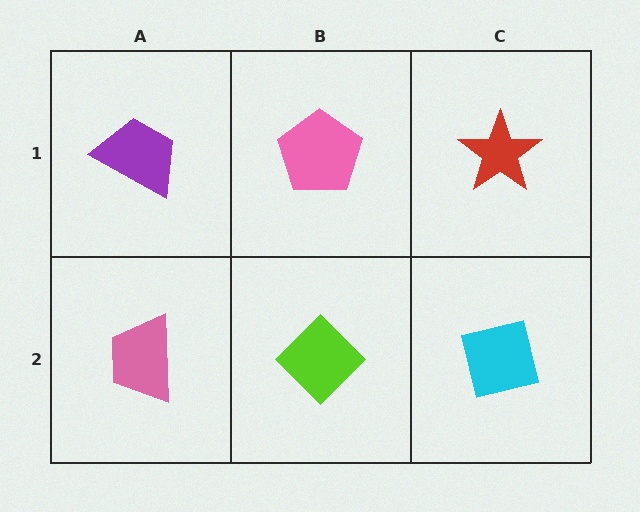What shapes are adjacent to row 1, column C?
A cyan square (row 2, column C), a pink pentagon (row 1, column B).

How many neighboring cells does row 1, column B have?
3.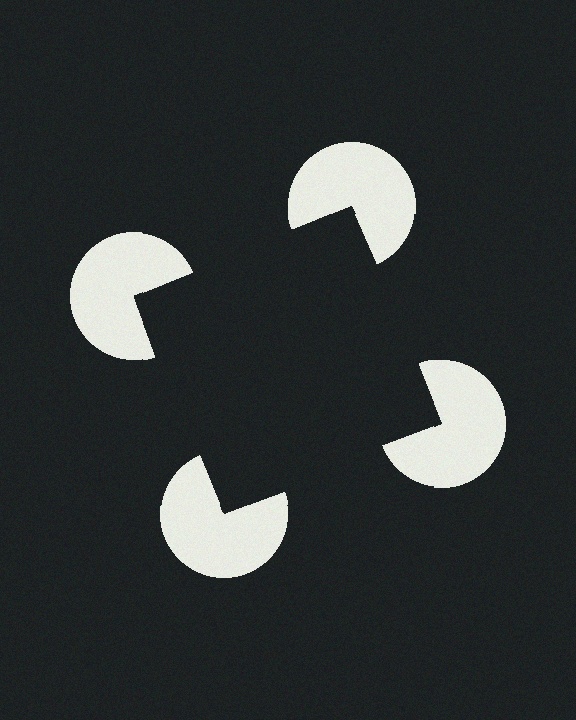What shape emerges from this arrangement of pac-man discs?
An illusory square — its edges are inferred from the aligned wedge cuts in the pac-man discs, not physically drawn.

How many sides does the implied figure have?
4 sides.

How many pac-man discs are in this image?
There are 4 — one at each vertex of the illusory square.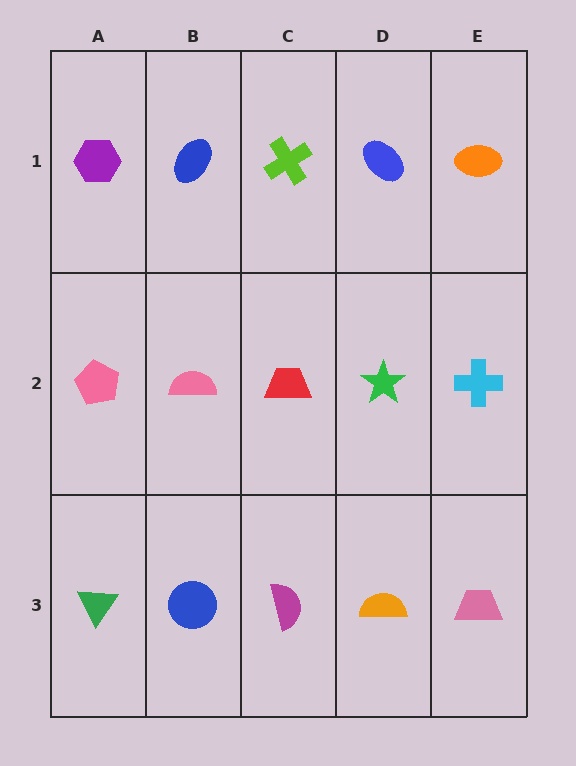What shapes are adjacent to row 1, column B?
A pink semicircle (row 2, column B), a purple hexagon (row 1, column A), a lime cross (row 1, column C).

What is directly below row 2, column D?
An orange semicircle.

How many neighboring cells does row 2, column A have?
3.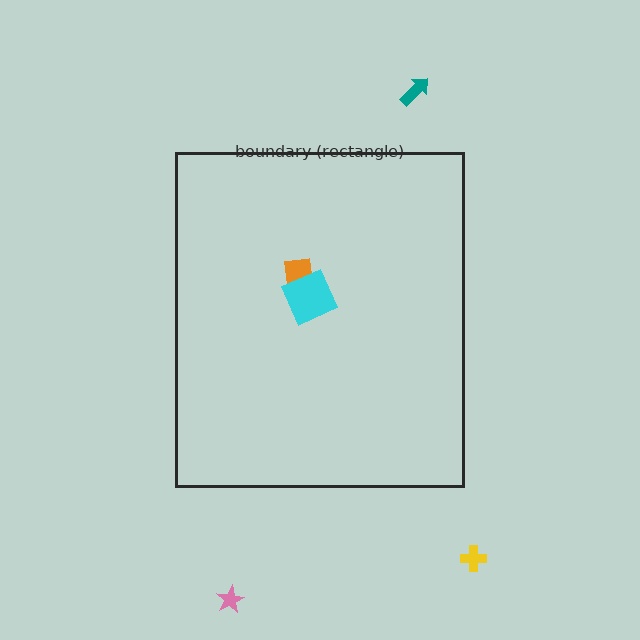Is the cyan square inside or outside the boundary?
Inside.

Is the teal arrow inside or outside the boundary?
Outside.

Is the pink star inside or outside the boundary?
Outside.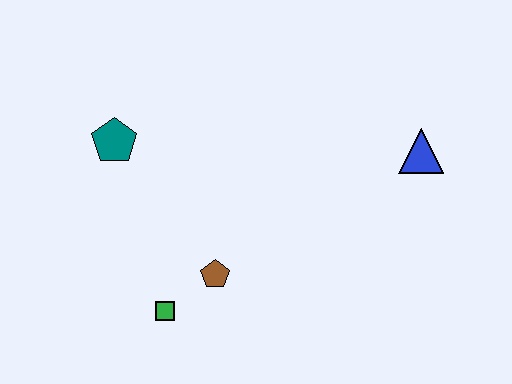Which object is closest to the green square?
The brown pentagon is closest to the green square.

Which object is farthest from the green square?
The blue triangle is farthest from the green square.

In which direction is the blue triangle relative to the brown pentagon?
The blue triangle is to the right of the brown pentagon.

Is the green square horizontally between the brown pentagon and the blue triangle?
No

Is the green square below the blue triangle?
Yes